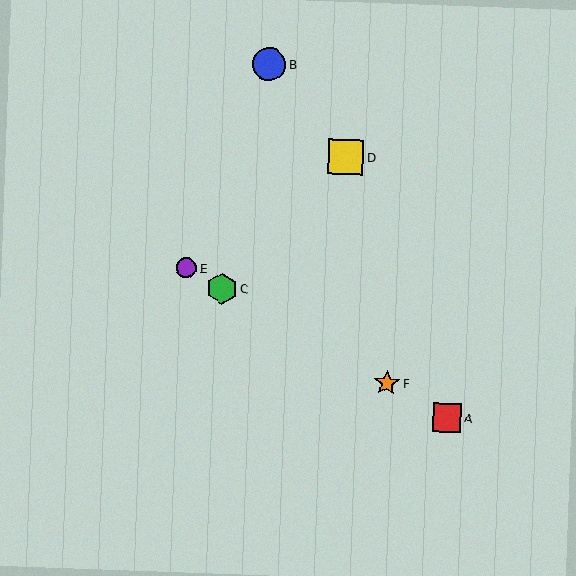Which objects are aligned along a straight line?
Objects A, C, E, F are aligned along a straight line.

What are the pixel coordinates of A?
Object A is at (447, 418).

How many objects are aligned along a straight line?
4 objects (A, C, E, F) are aligned along a straight line.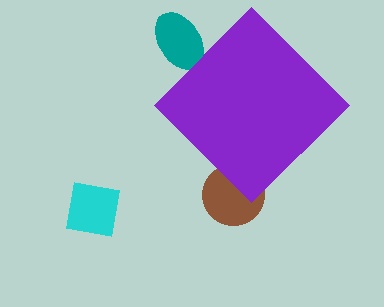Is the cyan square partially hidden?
No, the cyan square is fully visible.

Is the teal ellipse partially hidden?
Yes, the teal ellipse is partially hidden behind the purple diamond.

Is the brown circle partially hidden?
Yes, the brown circle is partially hidden behind the purple diamond.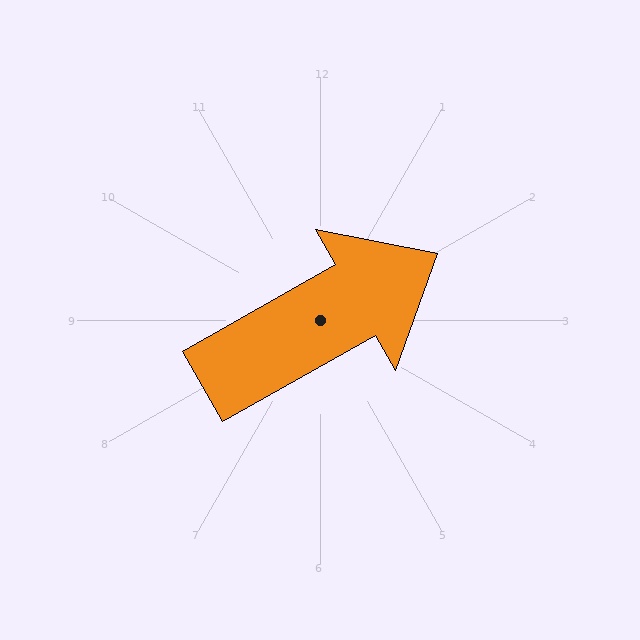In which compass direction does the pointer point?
Northeast.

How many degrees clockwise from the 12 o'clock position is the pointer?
Approximately 60 degrees.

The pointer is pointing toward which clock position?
Roughly 2 o'clock.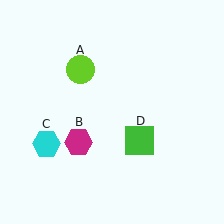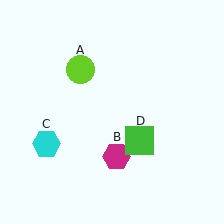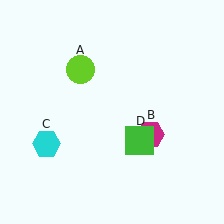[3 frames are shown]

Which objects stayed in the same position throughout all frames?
Lime circle (object A) and cyan hexagon (object C) and green square (object D) remained stationary.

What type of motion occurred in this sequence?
The magenta hexagon (object B) rotated counterclockwise around the center of the scene.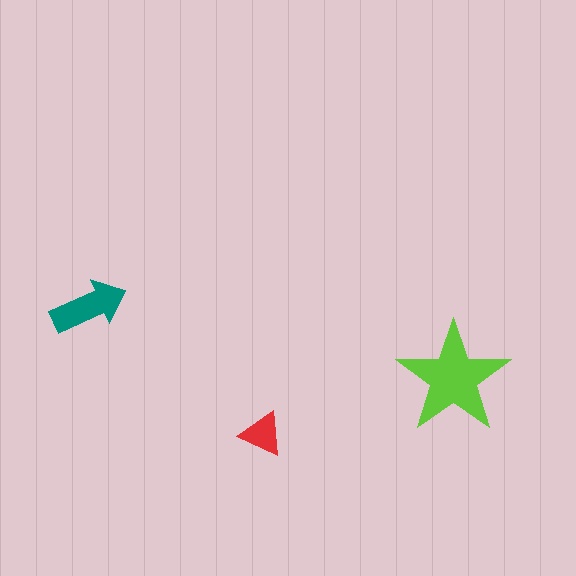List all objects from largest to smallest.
The lime star, the teal arrow, the red triangle.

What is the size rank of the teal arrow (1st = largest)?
2nd.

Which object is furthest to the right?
The lime star is rightmost.